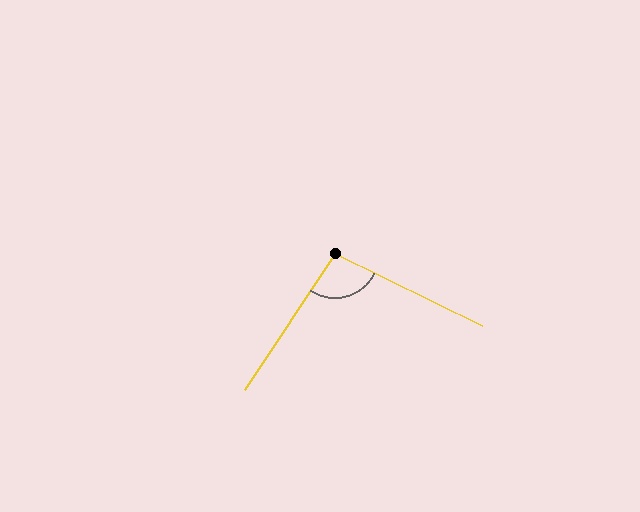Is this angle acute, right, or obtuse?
It is obtuse.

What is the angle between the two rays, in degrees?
Approximately 98 degrees.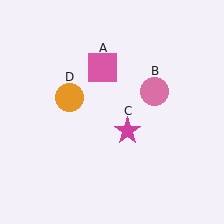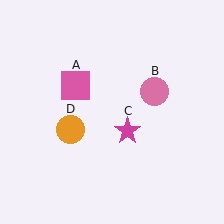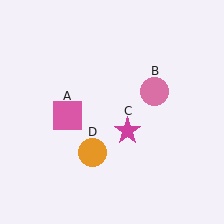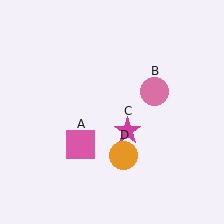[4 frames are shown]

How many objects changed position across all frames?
2 objects changed position: pink square (object A), orange circle (object D).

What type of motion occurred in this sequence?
The pink square (object A), orange circle (object D) rotated counterclockwise around the center of the scene.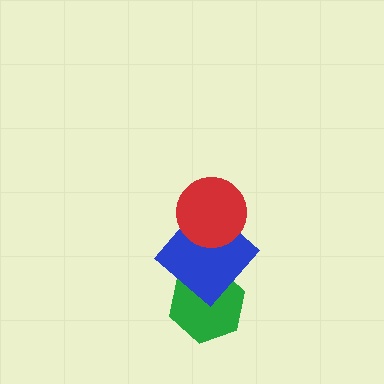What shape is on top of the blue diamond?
The red circle is on top of the blue diamond.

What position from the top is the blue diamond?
The blue diamond is 2nd from the top.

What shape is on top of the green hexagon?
The blue diamond is on top of the green hexagon.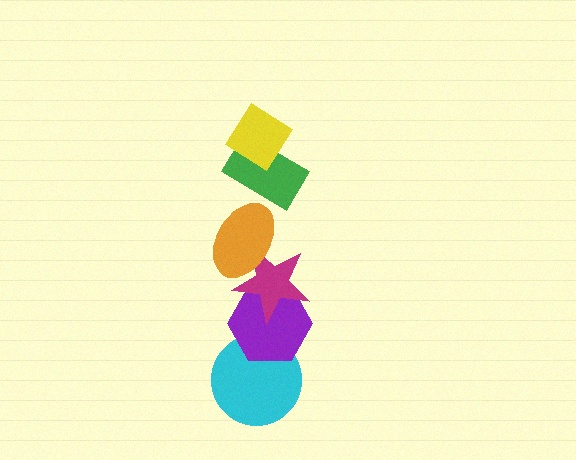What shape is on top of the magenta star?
The orange ellipse is on top of the magenta star.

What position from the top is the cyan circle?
The cyan circle is 6th from the top.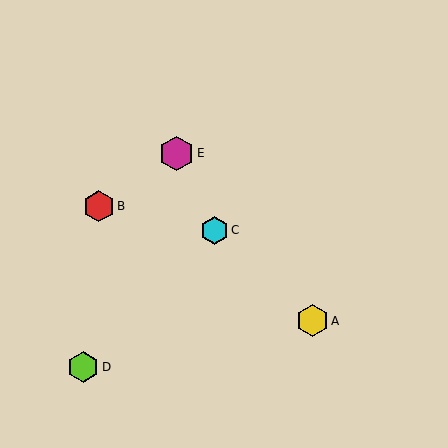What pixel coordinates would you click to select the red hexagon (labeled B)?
Click at (99, 206) to select the red hexagon B.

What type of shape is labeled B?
Shape B is a red hexagon.